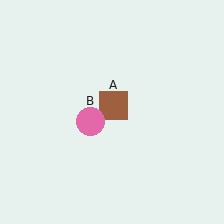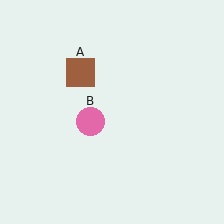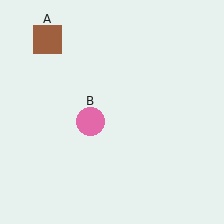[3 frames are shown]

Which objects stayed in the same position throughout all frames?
Pink circle (object B) remained stationary.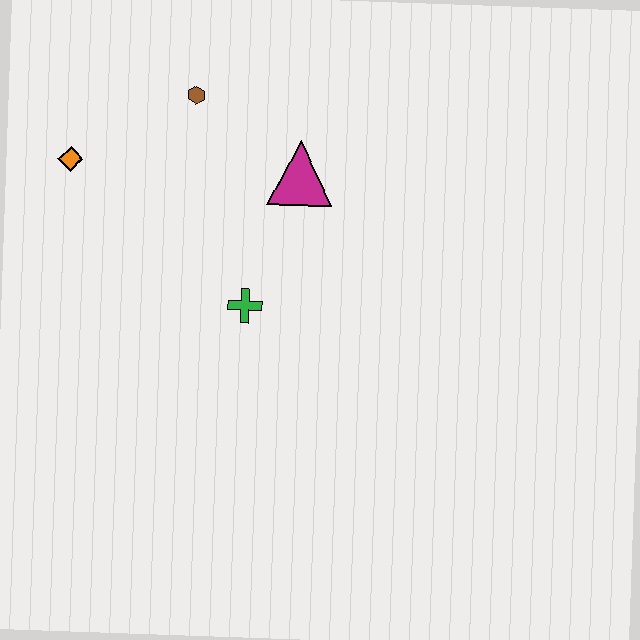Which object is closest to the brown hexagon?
The magenta triangle is closest to the brown hexagon.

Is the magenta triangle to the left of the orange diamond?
No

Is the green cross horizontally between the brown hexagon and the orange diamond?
No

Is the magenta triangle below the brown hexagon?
Yes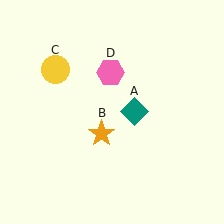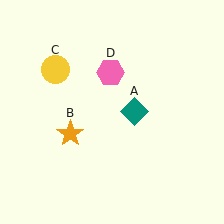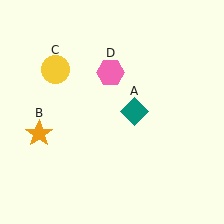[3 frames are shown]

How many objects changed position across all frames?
1 object changed position: orange star (object B).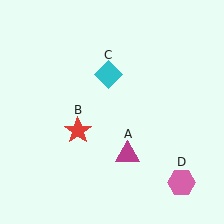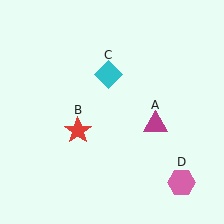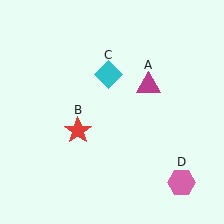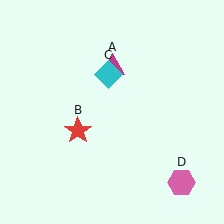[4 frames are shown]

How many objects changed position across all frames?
1 object changed position: magenta triangle (object A).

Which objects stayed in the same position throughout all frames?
Red star (object B) and cyan diamond (object C) and pink hexagon (object D) remained stationary.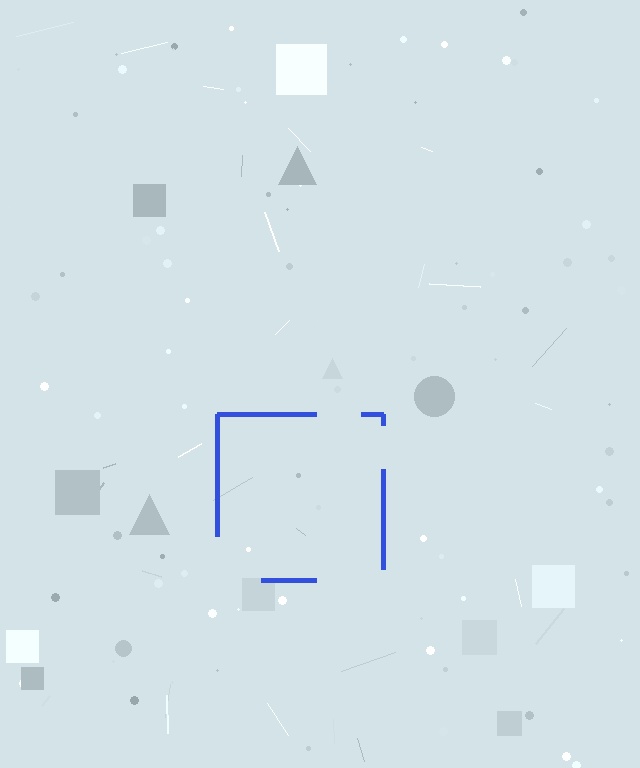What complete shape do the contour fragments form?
The contour fragments form a square.